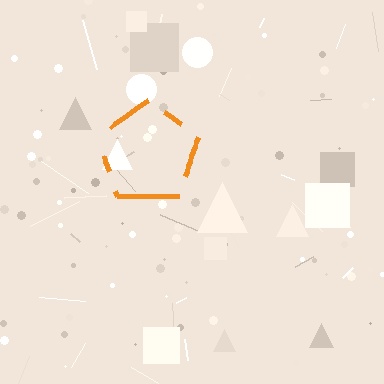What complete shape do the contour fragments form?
The contour fragments form a pentagon.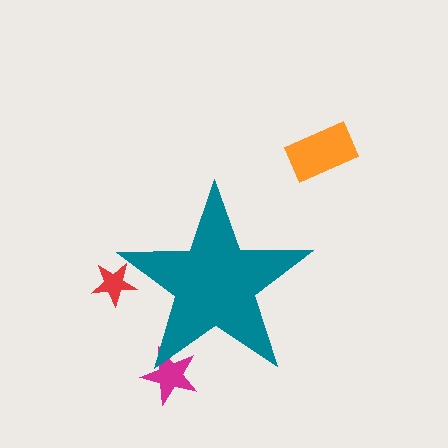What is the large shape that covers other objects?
A teal star.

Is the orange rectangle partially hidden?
No, the orange rectangle is fully visible.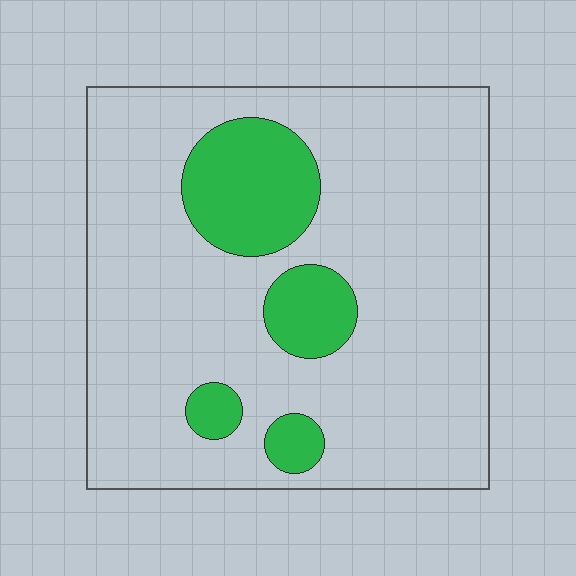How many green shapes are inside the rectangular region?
4.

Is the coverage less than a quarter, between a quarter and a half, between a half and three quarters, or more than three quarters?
Less than a quarter.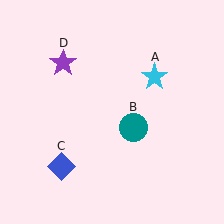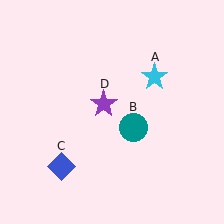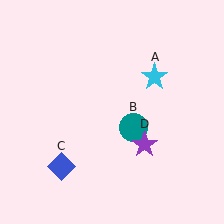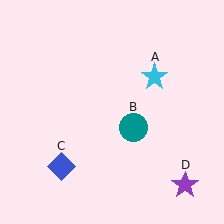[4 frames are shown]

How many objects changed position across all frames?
1 object changed position: purple star (object D).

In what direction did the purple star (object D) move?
The purple star (object D) moved down and to the right.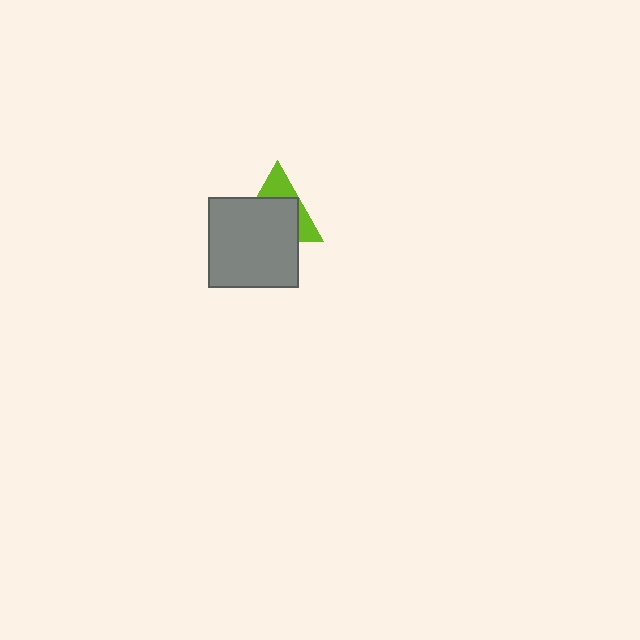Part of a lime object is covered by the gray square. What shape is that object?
It is a triangle.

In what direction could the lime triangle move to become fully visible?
The lime triangle could move up. That would shift it out from behind the gray square entirely.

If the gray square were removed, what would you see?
You would see the complete lime triangle.